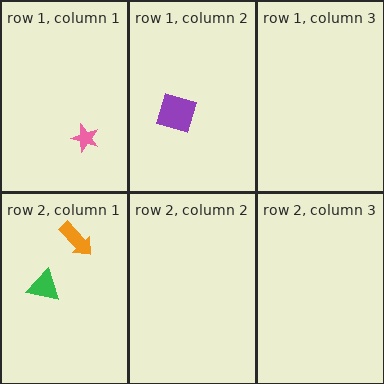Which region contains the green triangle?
The row 2, column 1 region.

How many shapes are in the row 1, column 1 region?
1.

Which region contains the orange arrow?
The row 2, column 1 region.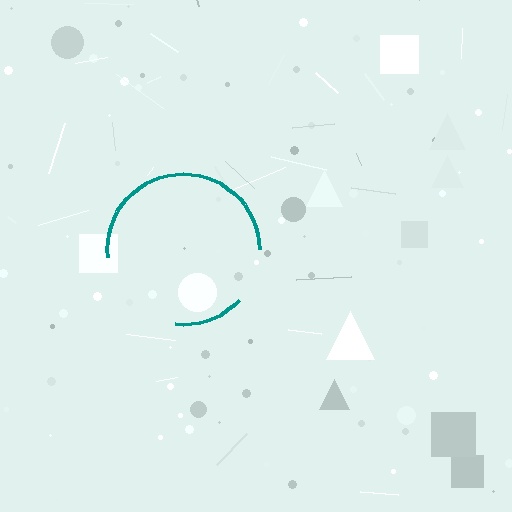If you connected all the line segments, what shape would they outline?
They would outline a circle.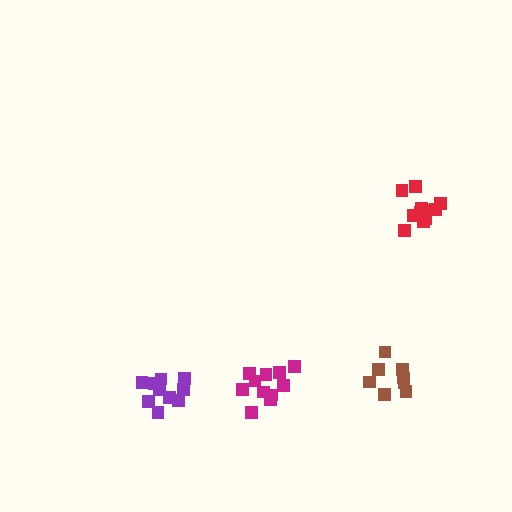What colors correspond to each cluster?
The clusters are colored: magenta, red, purple, brown.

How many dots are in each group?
Group 1: 11 dots, Group 2: 12 dots, Group 3: 12 dots, Group 4: 8 dots (43 total).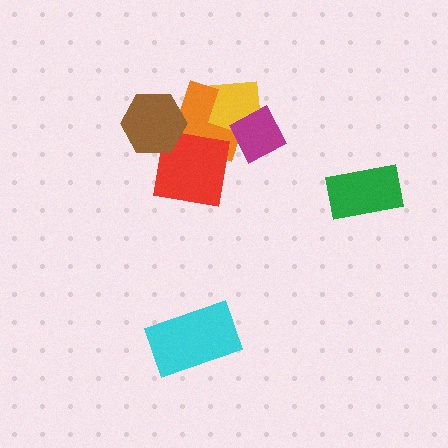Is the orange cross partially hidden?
Yes, it is partially covered by another shape.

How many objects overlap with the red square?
2 objects overlap with the red square.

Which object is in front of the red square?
The brown hexagon is in front of the red square.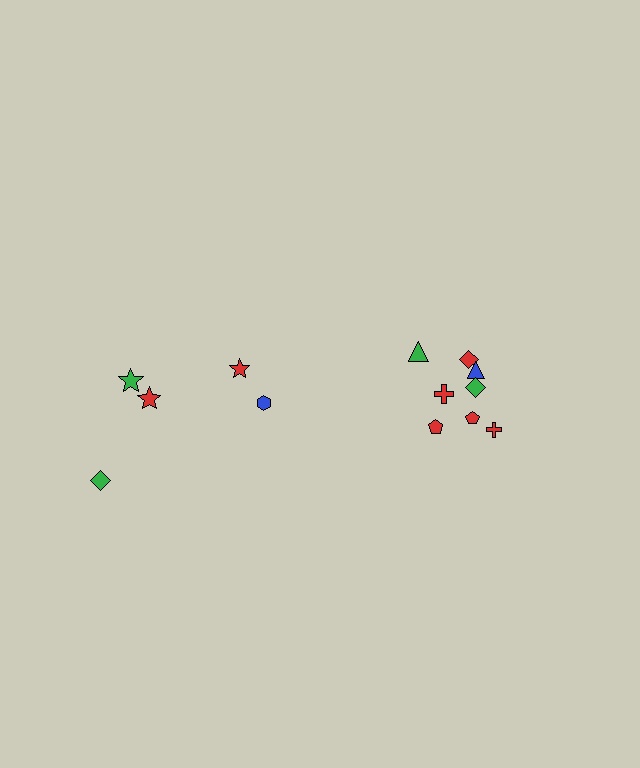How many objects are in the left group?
There are 5 objects.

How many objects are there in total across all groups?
There are 13 objects.